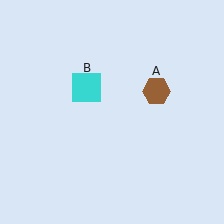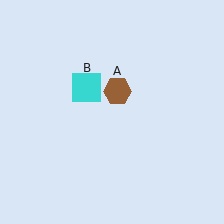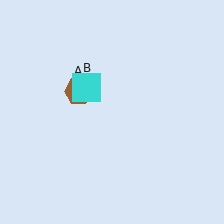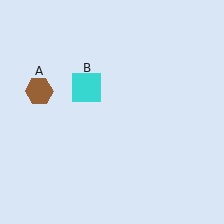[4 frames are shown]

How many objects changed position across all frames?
1 object changed position: brown hexagon (object A).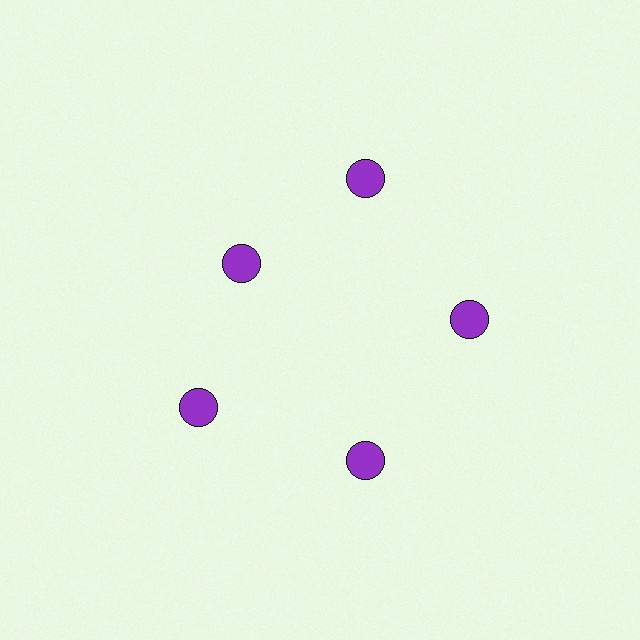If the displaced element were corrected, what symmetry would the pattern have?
It would have 5-fold rotational symmetry — the pattern would map onto itself every 72 degrees.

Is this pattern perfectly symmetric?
No. The 5 purple circles are arranged in a ring, but one element near the 10 o'clock position is pulled inward toward the center, breaking the 5-fold rotational symmetry.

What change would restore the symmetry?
The symmetry would be restored by moving it outward, back onto the ring so that all 5 circles sit at equal angles and equal distance from the center.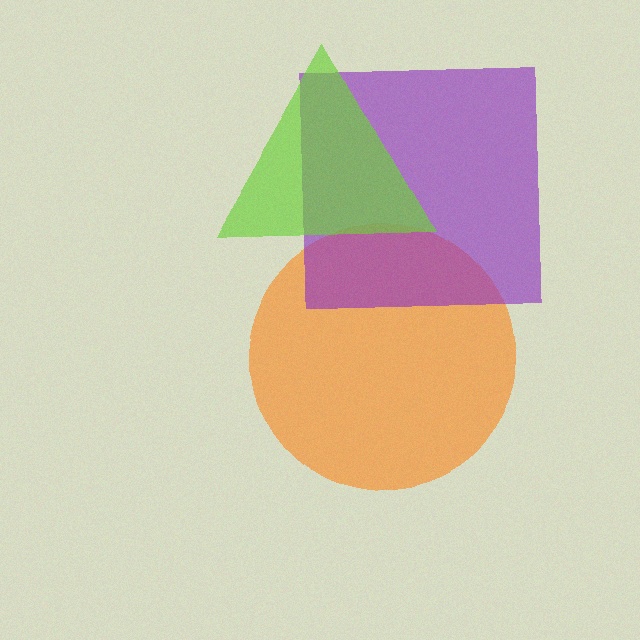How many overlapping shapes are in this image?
There are 3 overlapping shapes in the image.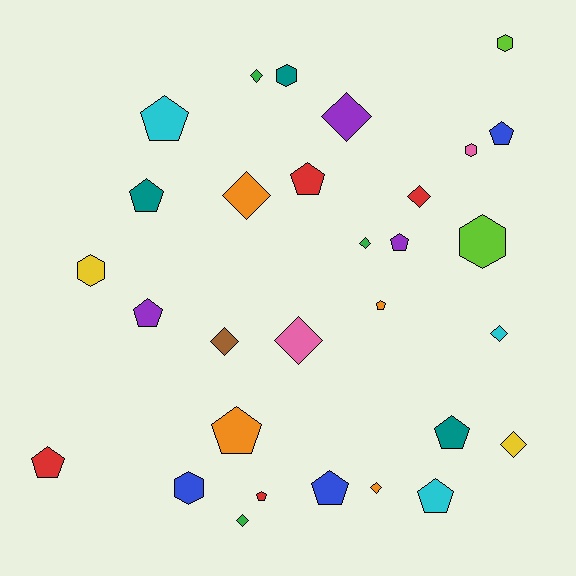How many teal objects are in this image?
There are 3 teal objects.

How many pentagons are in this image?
There are 13 pentagons.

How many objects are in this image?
There are 30 objects.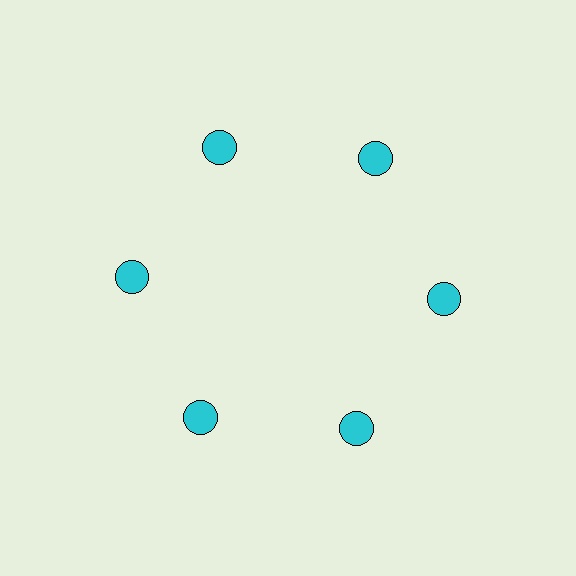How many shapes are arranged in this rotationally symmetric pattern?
There are 6 shapes, arranged in 6 groups of 1.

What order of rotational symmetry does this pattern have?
This pattern has 6-fold rotational symmetry.